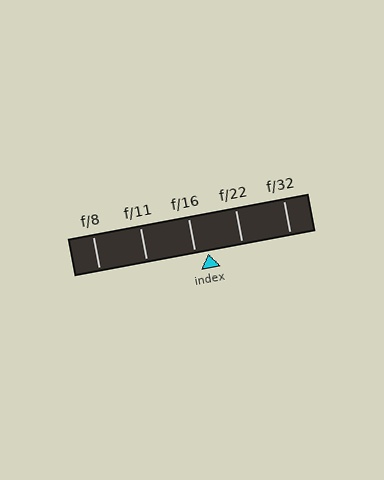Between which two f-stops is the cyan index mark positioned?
The index mark is between f/16 and f/22.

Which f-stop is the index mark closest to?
The index mark is closest to f/16.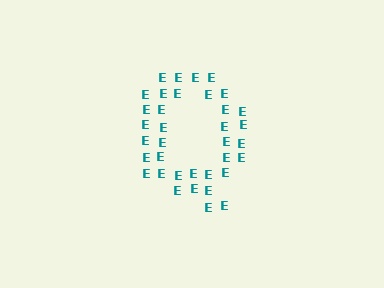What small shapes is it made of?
It is made of small letter E's.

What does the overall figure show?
The overall figure shows the letter Q.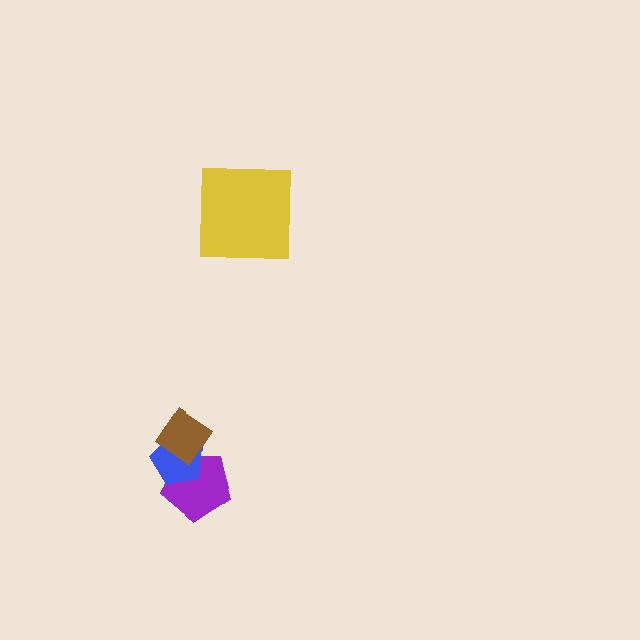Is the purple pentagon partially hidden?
Yes, it is partially covered by another shape.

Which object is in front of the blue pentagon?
The brown diamond is in front of the blue pentagon.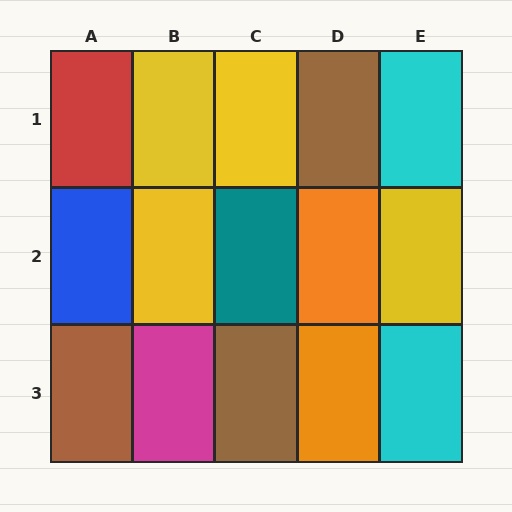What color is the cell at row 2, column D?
Orange.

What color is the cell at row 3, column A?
Brown.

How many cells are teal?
1 cell is teal.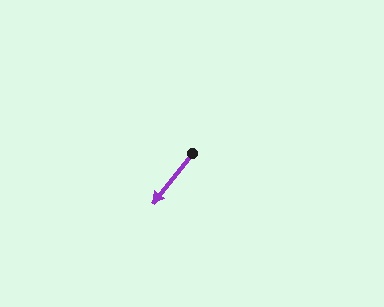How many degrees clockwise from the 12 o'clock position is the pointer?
Approximately 218 degrees.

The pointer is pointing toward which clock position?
Roughly 7 o'clock.